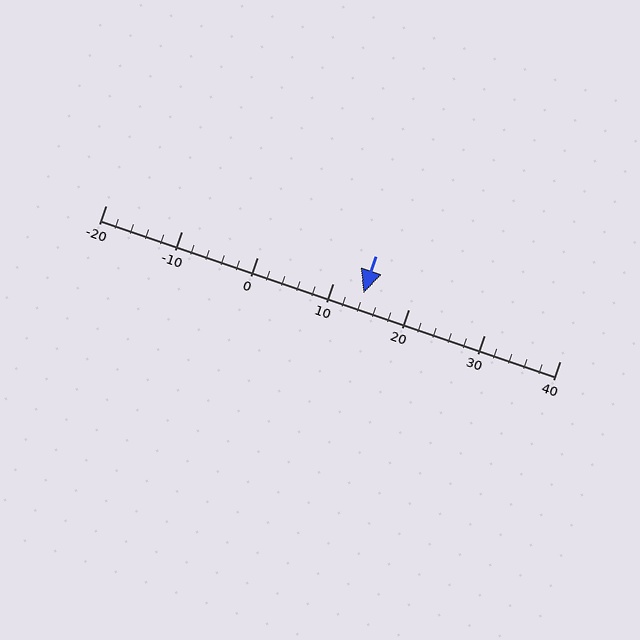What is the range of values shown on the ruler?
The ruler shows values from -20 to 40.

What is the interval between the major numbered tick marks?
The major tick marks are spaced 10 units apart.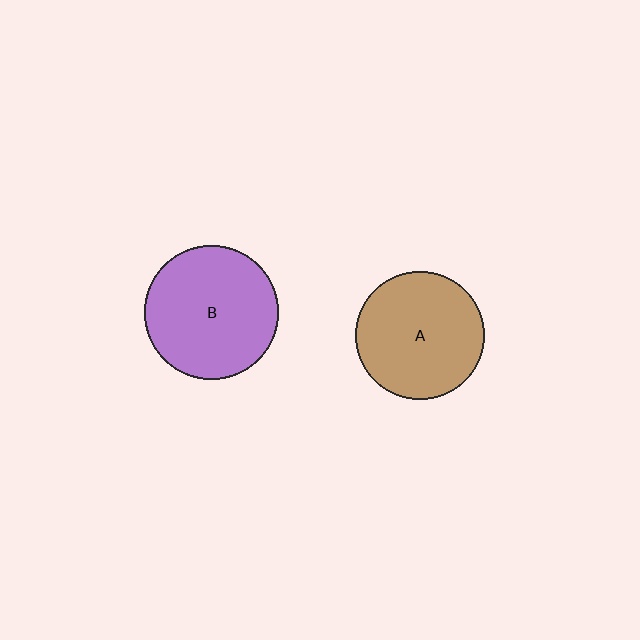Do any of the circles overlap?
No, none of the circles overlap.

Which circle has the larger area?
Circle B (purple).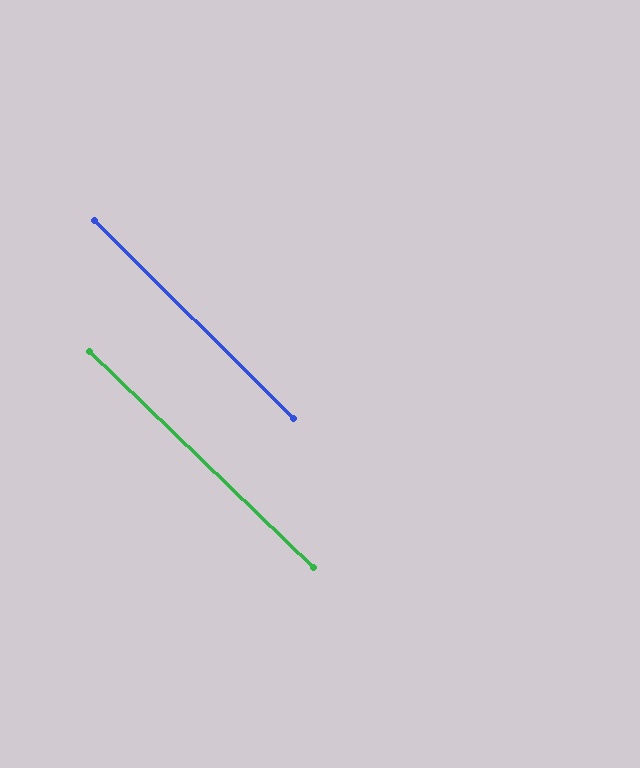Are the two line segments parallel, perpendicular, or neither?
Parallel — their directions differ by only 0.8°.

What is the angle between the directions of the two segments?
Approximately 1 degree.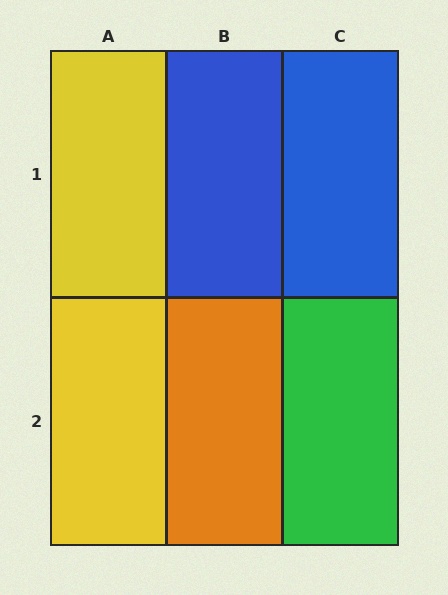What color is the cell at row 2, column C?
Green.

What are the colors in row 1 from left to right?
Yellow, blue, blue.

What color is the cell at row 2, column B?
Orange.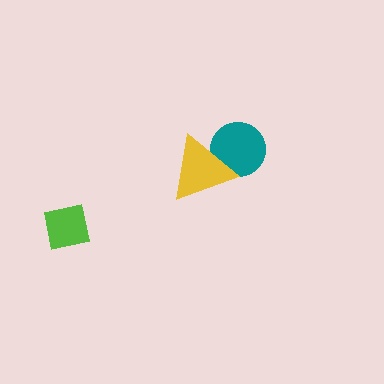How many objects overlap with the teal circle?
1 object overlaps with the teal circle.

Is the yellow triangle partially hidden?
No, no other shape covers it.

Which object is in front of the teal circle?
The yellow triangle is in front of the teal circle.